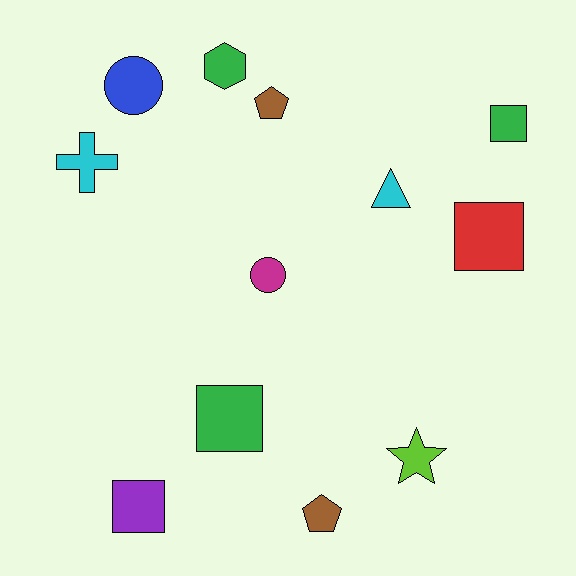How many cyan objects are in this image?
There are 2 cyan objects.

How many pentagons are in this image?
There are 2 pentagons.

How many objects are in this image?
There are 12 objects.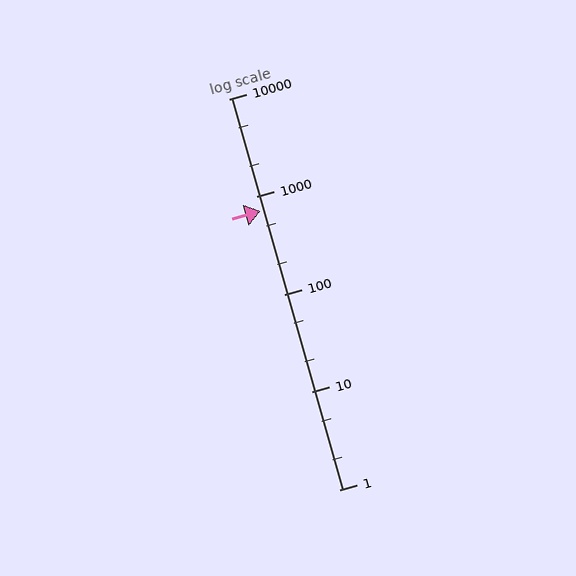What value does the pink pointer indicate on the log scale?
The pointer indicates approximately 710.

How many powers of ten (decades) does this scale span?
The scale spans 4 decades, from 1 to 10000.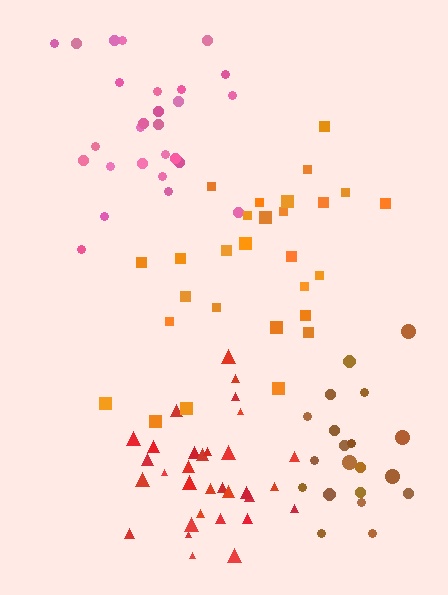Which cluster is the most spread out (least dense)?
Orange.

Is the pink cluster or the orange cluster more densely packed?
Pink.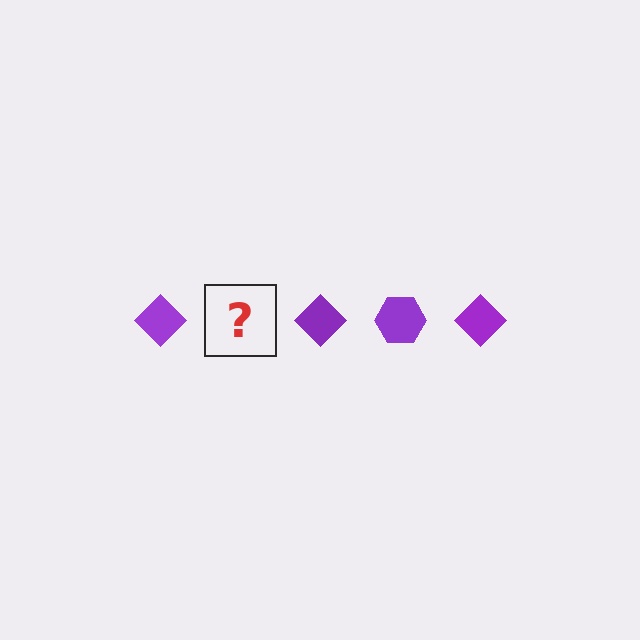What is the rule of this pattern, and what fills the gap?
The rule is that the pattern cycles through diamond, hexagon shapes in purple. The gap should be filled with a purple hexagon.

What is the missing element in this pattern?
The missing element is a purple hexagon.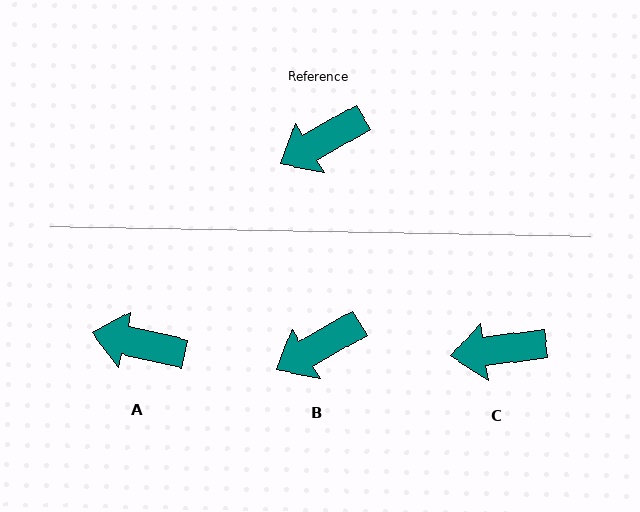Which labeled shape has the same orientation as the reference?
B.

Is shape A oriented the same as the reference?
No, it is off by about 43 degrees.